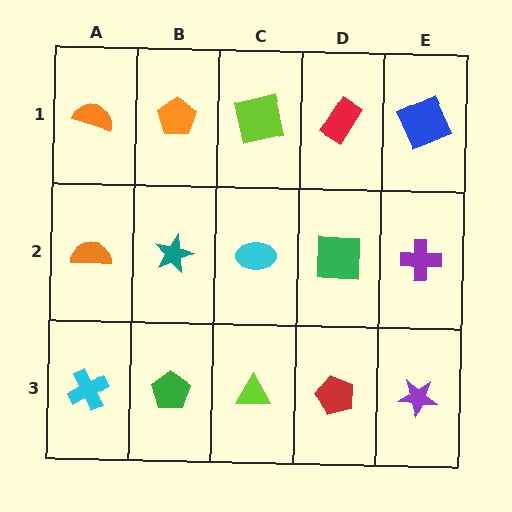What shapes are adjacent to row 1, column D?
A green square (row 2, column D), a lime square (row 1, column C), a blue square (row 1, column E).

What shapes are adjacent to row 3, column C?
A cyan ellipse (row 2, column C), a green pentagon (row 3, column B), a red pentagon (row 3, column D).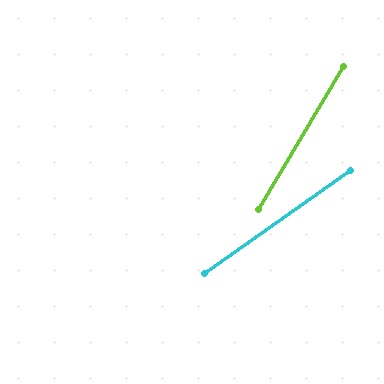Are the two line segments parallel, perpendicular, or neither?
Neither parallel nor perpendicular — they differ by about 24°.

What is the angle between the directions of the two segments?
Approximately 24 degrees.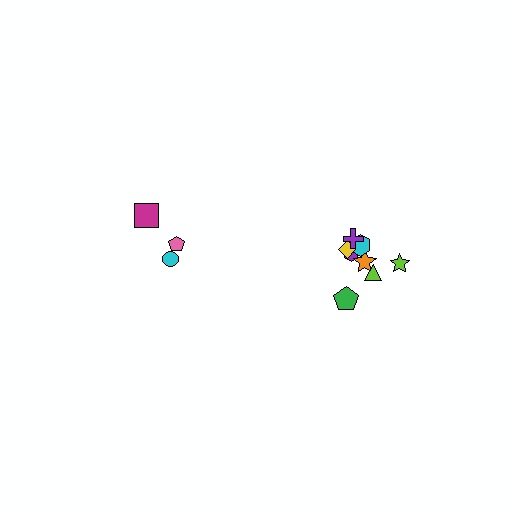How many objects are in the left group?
There are 3 objects.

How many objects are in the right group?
There are 8 objects.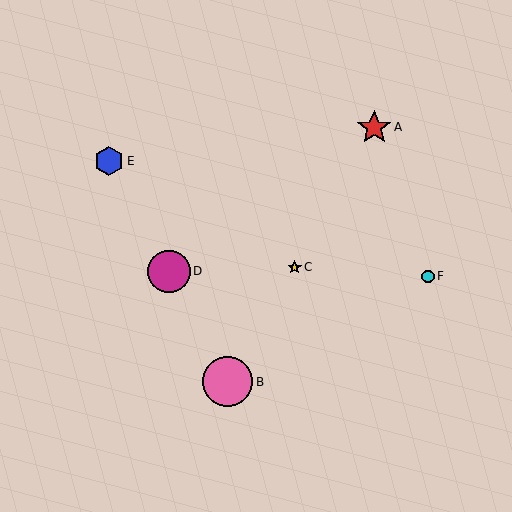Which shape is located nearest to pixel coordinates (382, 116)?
The red star (labeled A) at (374, 127) is nearest to that location.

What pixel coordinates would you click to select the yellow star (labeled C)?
Click at (295, 267) to select the yellow star C.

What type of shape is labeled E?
Shape E is a blue hexagon.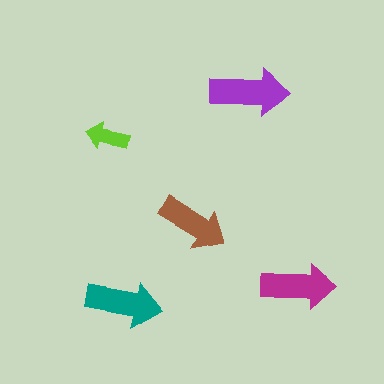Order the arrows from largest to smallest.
the purple one, the teal one, the magenta one, the brown one, the lime one.